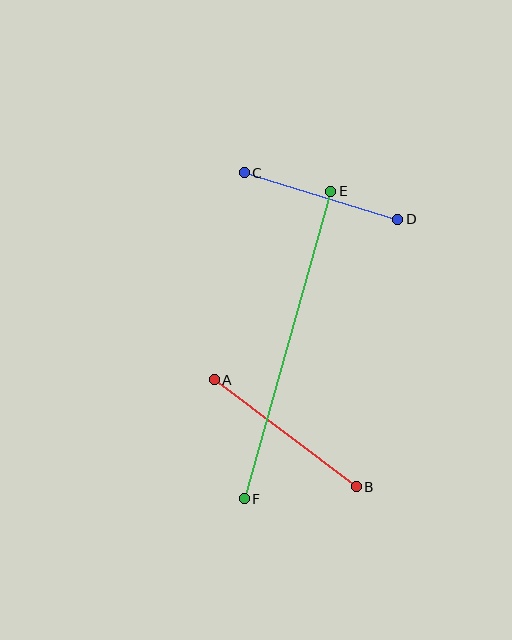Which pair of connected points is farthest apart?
Points E and F are farthest apart.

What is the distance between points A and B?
The distance is approximately 178 pixels.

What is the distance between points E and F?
The distance is approximately 319 pixels.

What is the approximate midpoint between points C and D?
The midpoint is at approximately (321, 196) pixels.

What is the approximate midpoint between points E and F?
The midpoint is at approximately (287, 345) pixels.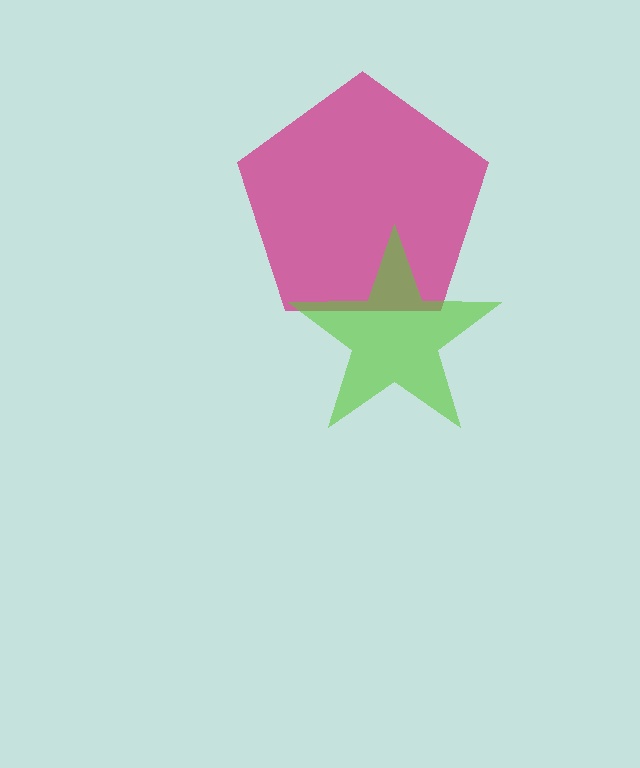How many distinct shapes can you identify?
There are 2 distinct shapes: a magenta pentagon, a lime star.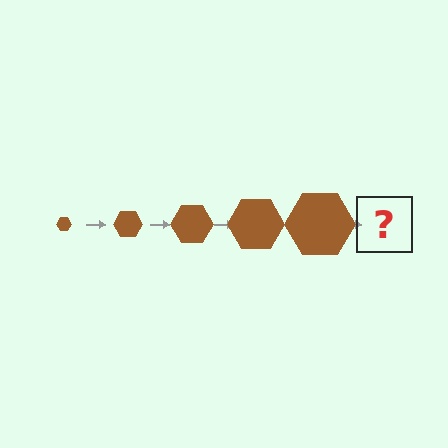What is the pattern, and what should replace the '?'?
The pattern is that the hexagon gets progressively larger each step. The '?' should be a brown hexagon, larger than the previous one.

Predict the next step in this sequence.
The next step is a brown hexagon, larger than the previous one.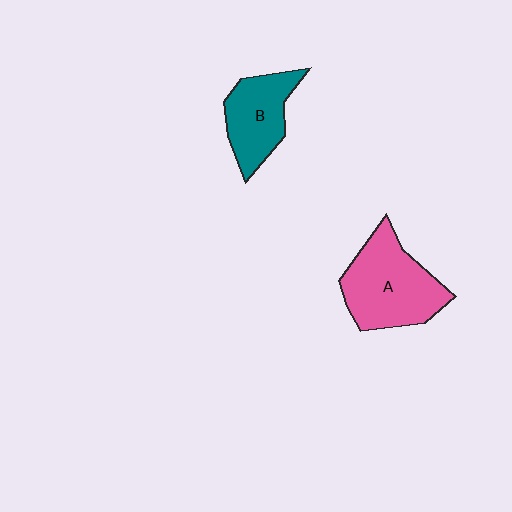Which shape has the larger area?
Shape A (pink).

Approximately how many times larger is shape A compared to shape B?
Approximately 1.4 times.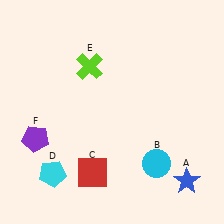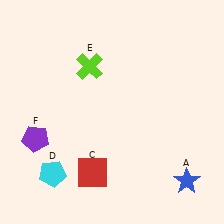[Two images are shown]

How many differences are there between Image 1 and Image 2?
There is 1 difference between the two images.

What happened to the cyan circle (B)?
The cyan circle (B) was removed in Image 2. It was in the bottom-right area of Image 1.